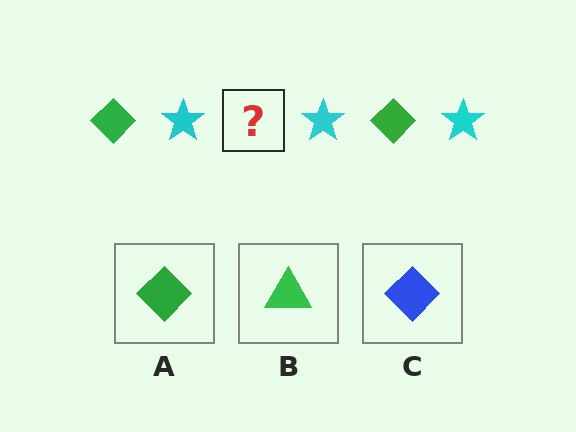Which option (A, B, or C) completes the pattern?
A.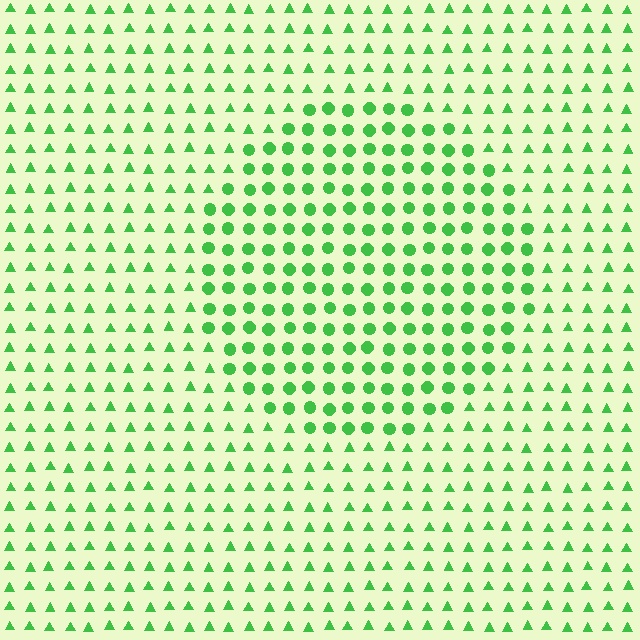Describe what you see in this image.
The image is filled with small green elements arranged in a uniform grid. A circle-shaped region contains circles, while the surrounding area contains triangles. The boundary is defined purely by the change in element shape.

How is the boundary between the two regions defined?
The boundary is defined by a change in element shape: circles inside vs. triangles outside. All elements share the same color and spacing.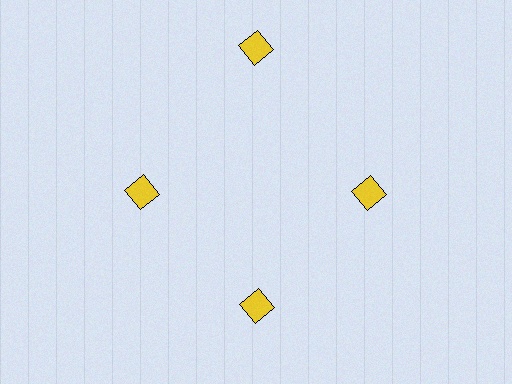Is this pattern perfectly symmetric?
No. The 4 yellow diamonds are arranged in a ring, but one element near the 12 o'clock position is pushed outward from the center, breaking the 4-fold rotational symmetry.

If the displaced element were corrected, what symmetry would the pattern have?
It would have 4-fold rotational symmetry — the pattern would map onto itself every 90 degrees.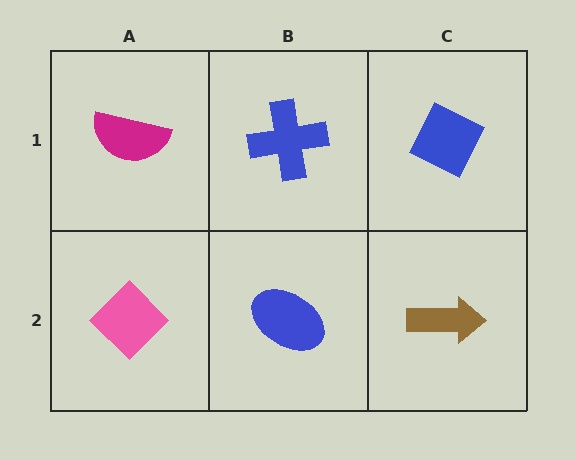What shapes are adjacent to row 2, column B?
A blue cross (row 1, column B), a pink diamond (row 2, column A), a brown arrow (row 2, column C).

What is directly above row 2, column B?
A blue cross.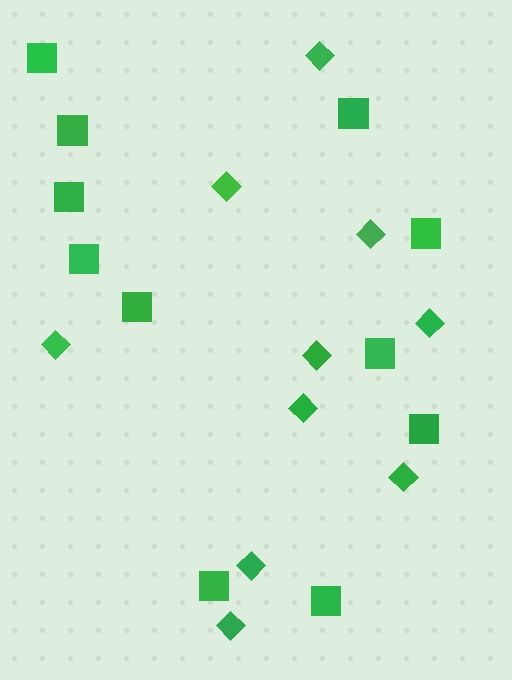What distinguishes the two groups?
There are 2 groups: one group of diamonds (10) and one group of squares (11).